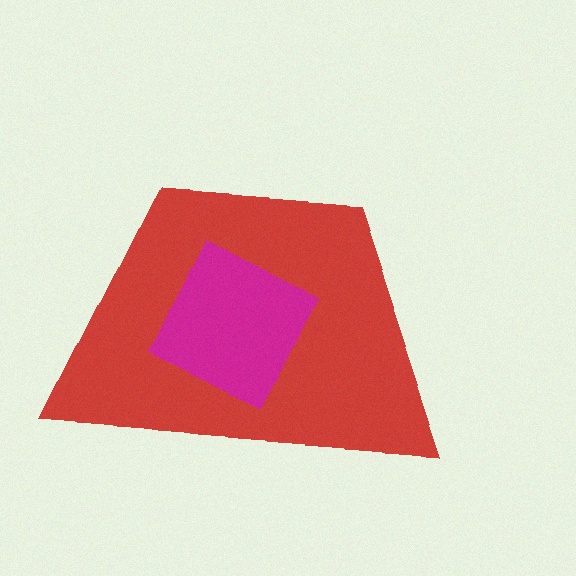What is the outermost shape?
The red trapezoid.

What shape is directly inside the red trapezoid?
The magenta diamond.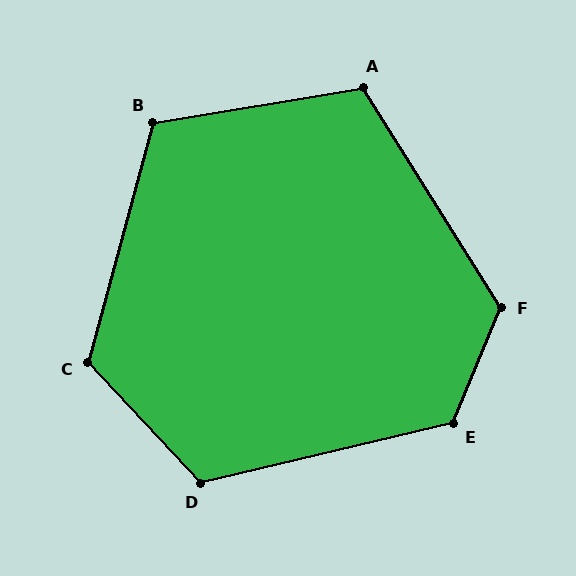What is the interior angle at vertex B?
Approximately 114 degrees (obtuse).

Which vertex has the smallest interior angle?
A, at approximately 113 degrees.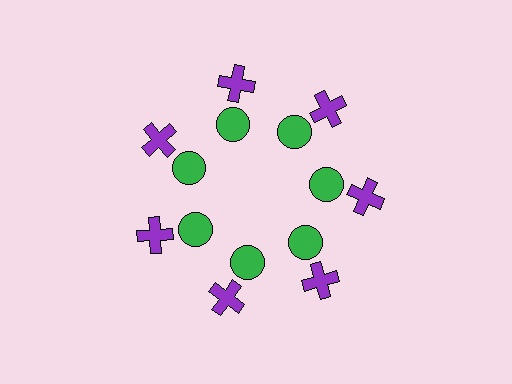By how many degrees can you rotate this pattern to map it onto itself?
The pattern maps onto itself every 51 degrees of rotation.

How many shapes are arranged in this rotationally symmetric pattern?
There are 14 shapes, arranged in 7 groups of 2.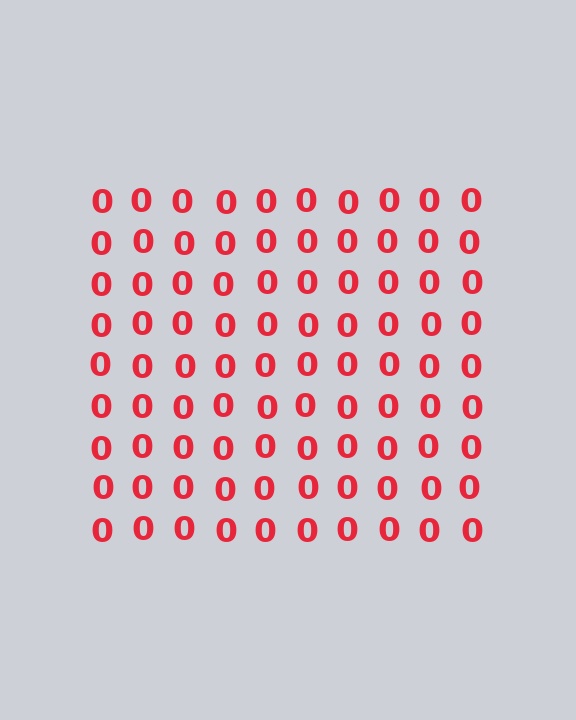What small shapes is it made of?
It is made of small digit 0's.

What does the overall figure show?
The overall figure shows a square.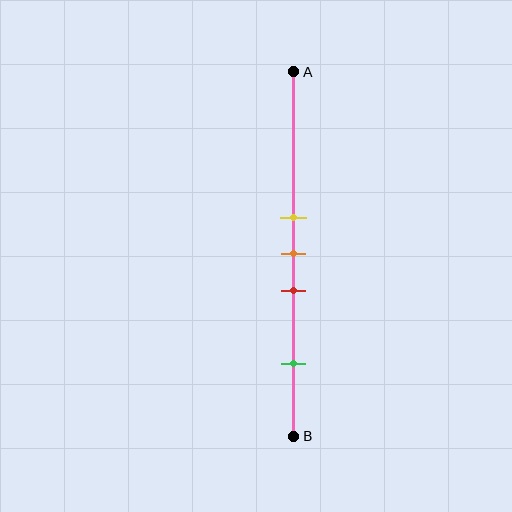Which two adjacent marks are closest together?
The yellow and orange marks are the closest adjacent pair.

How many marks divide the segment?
There are 4 marks dividing the segment.